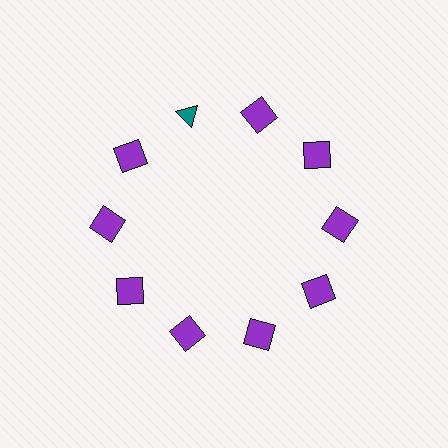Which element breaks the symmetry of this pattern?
The teal triangle at roughly the 11 o'clock position breaks the symmetry. All other shapes are purple squares.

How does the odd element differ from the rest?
It differs in both color (teal instead of purple) and shape (triangle instead of square).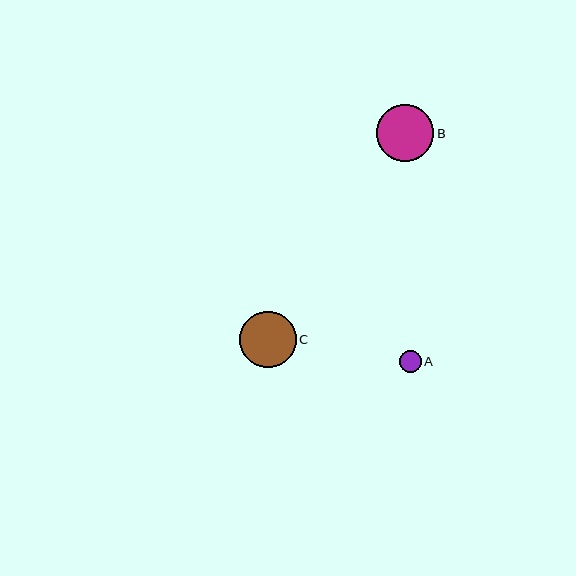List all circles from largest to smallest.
From largest to smallest: B, C, A.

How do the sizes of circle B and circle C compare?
Circle B and circle C are approximately the same size.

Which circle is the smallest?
Circle A is the smallest with a size of approximately 22 pixels.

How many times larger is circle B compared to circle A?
Circle B is approximately 2.6 times the size of circle A.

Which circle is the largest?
Circle B is the largest with a size of approximately 57 pixels.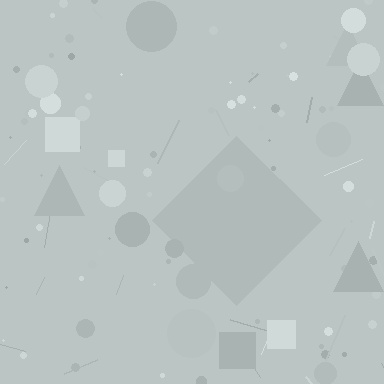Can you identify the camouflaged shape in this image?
The camouflaged shape is a diamond.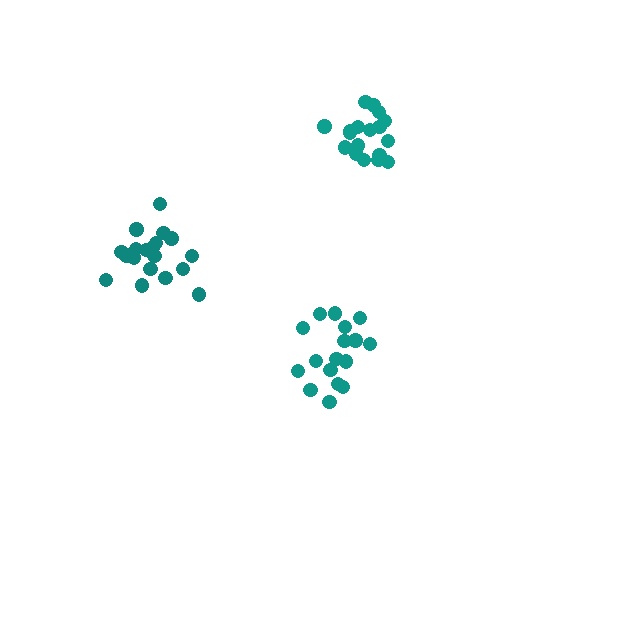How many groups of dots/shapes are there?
There are 3 groups.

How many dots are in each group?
Group 1: 18 dots, Group 2: 19 dots, Group 3: 17 dots (54 total).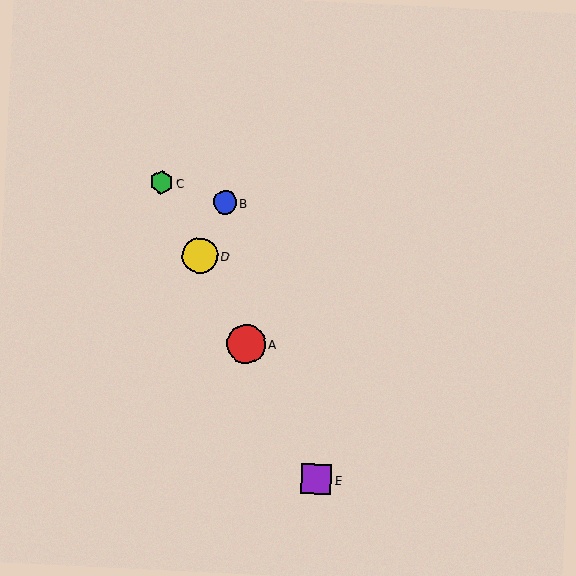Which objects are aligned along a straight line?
Objects A, C, D, E are aligned along a straight line.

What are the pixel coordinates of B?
Object B is at (225, 202).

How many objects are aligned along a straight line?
4 objects (A, C, D, E) are aligned along a straight line.